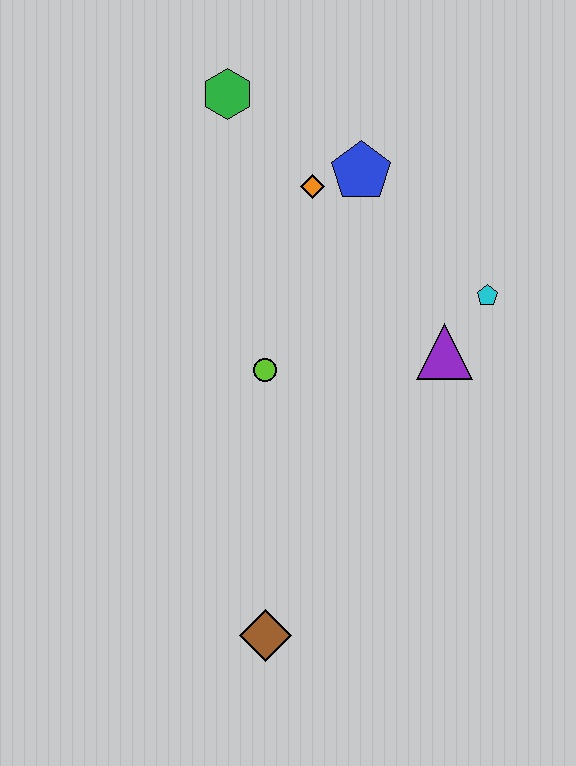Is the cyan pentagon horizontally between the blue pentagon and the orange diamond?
No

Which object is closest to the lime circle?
The purple triangle is closest to the lime circle.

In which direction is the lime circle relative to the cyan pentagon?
The lime circle is to the left of the cyan pentagon.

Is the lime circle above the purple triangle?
No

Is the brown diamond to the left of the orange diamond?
Yes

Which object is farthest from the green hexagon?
The brown diamond is farthest from the green hexagon.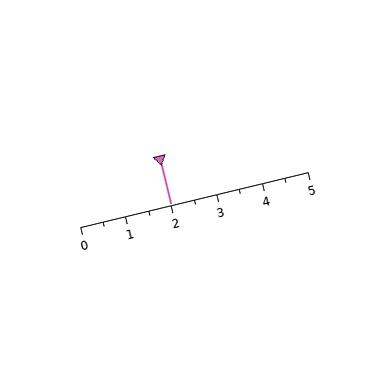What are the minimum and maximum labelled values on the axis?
The axis runs from 0 to 5.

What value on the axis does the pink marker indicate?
The marker indicates approximately 2.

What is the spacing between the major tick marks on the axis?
The major ticks are spaced 1 apart.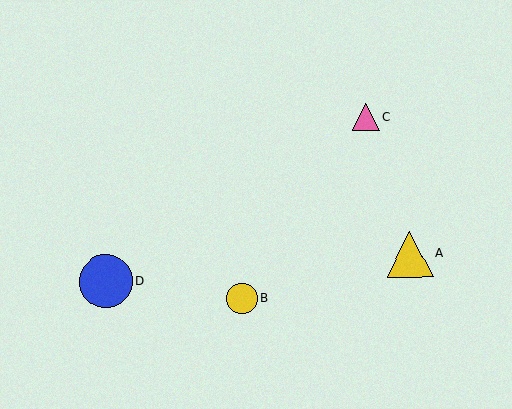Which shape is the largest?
The blue circle (labeled D) is the largest.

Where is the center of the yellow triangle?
The center of the yellow triangle is at (410, 254).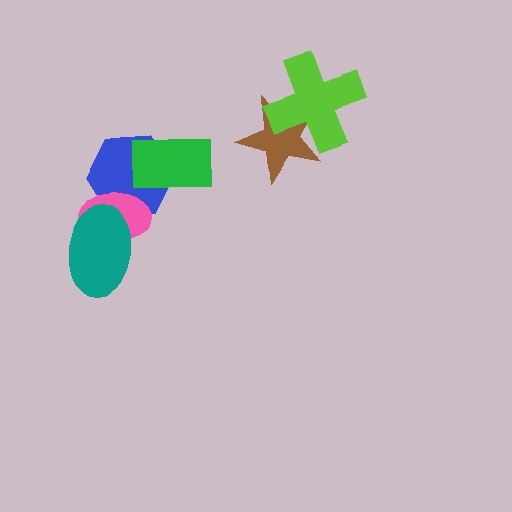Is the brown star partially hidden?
Yes, it is partially covered by another shape.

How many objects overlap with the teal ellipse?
2 objects overlap with the teal ellipse.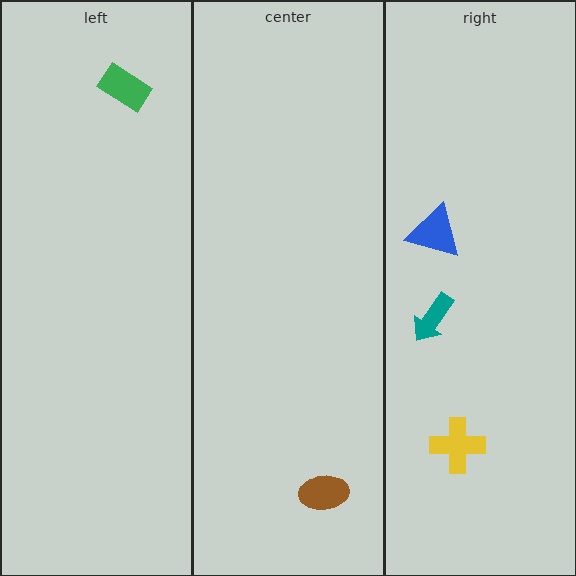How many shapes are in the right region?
3.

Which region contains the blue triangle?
The right region.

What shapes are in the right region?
The teal arrow, the blue triangle, the yellow cross.